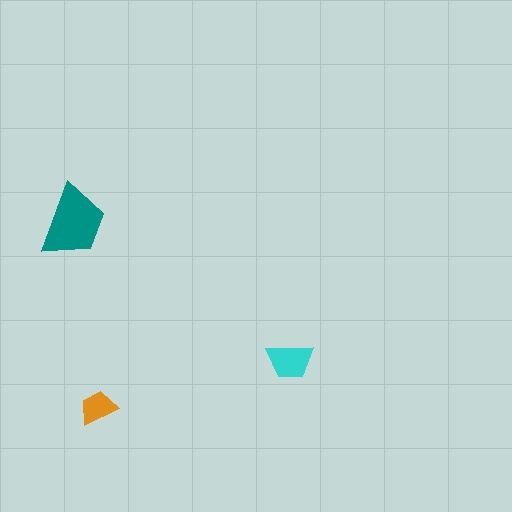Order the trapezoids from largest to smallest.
the teal one, the cyan one, the orange one.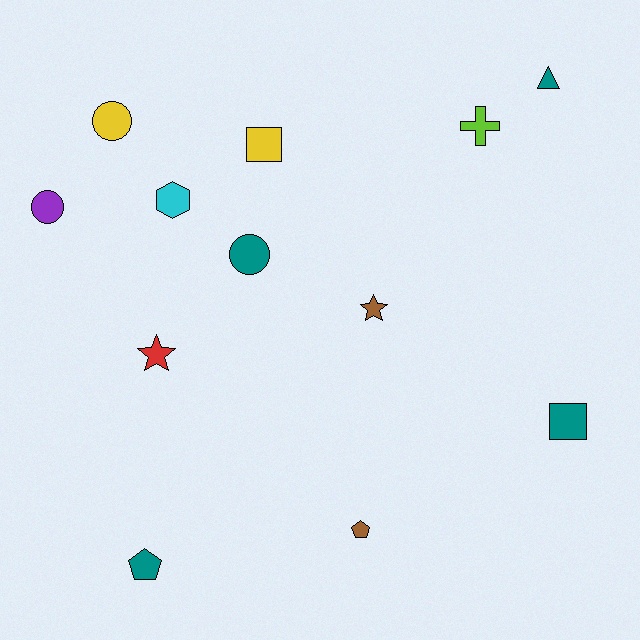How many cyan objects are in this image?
There is 1 cyan object.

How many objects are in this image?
There are 12 objects.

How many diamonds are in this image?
There are no diamonds.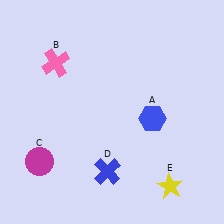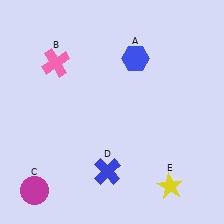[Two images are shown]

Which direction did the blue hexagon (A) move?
The blue hexagon (A) moved up.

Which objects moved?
The objects that moved are: the blue hexagon (A), the magenta circle (C).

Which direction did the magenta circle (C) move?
The magenta circle (C) moved down.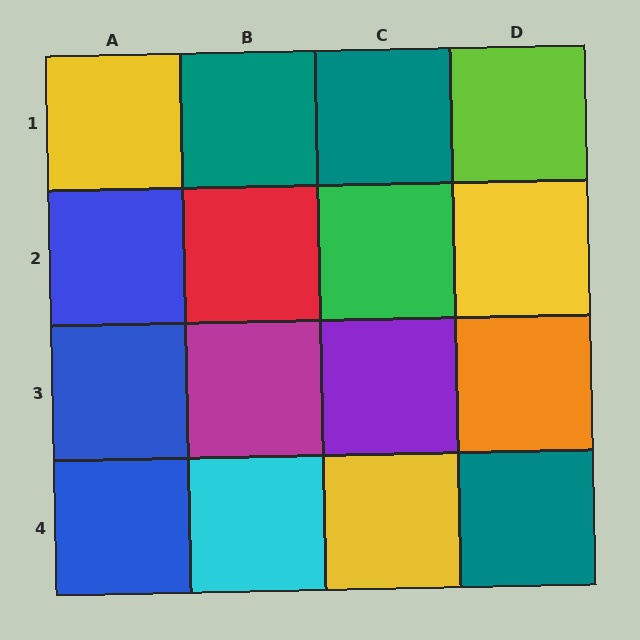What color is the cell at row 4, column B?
Cyan.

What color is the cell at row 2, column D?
Yellow.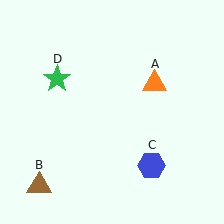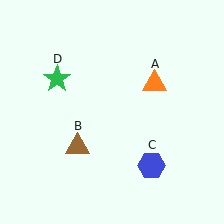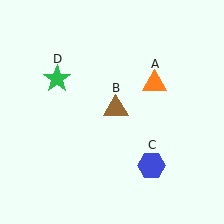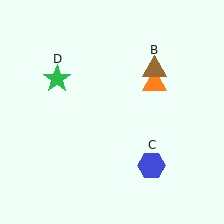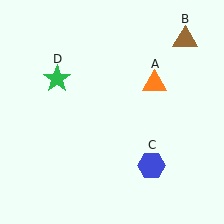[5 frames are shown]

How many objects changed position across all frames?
1 object changed position: brown triangle (object B).